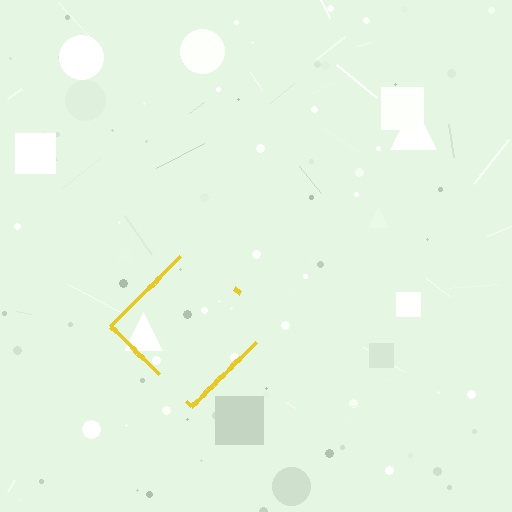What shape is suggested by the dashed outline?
The dashed outline suggests a diamond.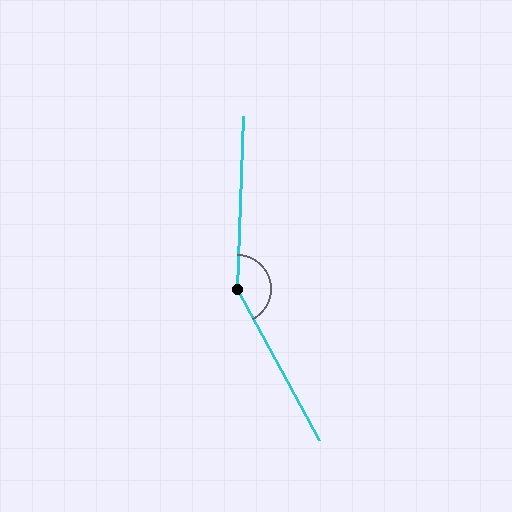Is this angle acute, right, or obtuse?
It is obtuse.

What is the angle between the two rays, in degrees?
Approximately 149 degrees.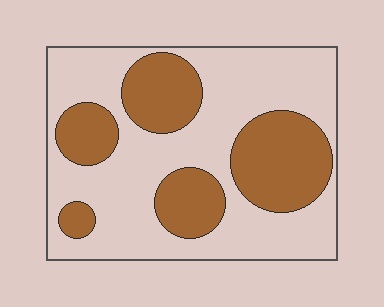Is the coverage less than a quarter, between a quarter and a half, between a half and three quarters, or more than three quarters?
Between a quarter and a half.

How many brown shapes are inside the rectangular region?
5.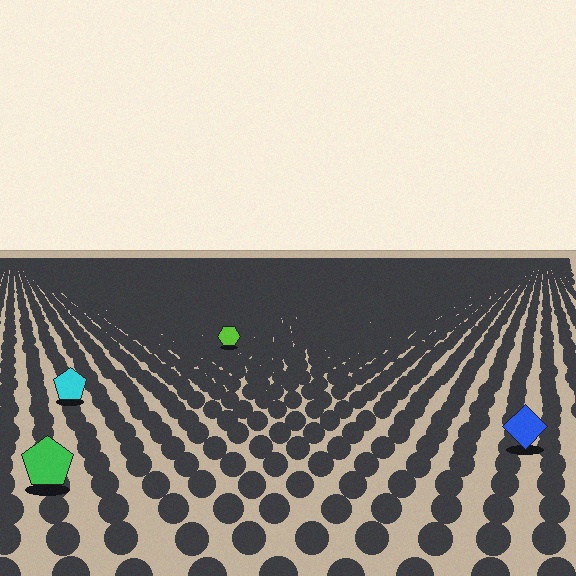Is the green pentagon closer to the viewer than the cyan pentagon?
Yes. The green pentagon is closer — you can tell from the texture gradient: the ground texture is coarser near it.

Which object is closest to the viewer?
The green pentagon is closest. The texture marks near it are larger and more spread out.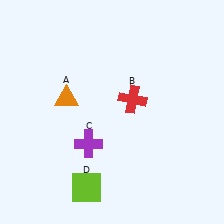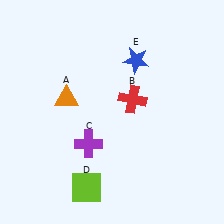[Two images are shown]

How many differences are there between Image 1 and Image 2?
There is 1 difference between the two images.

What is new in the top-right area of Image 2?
A blue star (E) was added in the top-right area of Image 2.